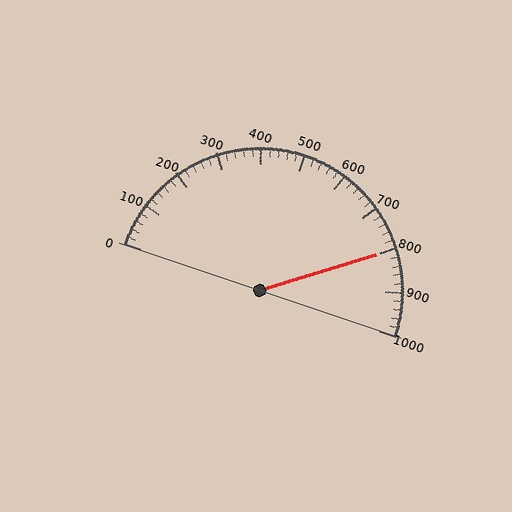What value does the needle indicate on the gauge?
The needle indicates approximately 800.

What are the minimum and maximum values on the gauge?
The gauge ranges from 0 to 1000.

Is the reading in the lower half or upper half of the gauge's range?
The reading is in the upper half of the range (0 to 1000).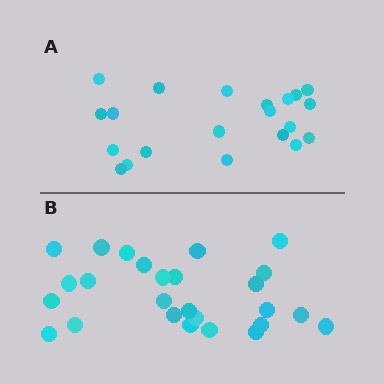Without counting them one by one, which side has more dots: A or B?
Region B (the bottom region) has more dots.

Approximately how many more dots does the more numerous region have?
Region B has about 5 more dots than region A.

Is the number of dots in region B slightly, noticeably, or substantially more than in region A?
Region B has only slightly more — the two regions are fairly close. The ratio is roughly 1.2 to 1.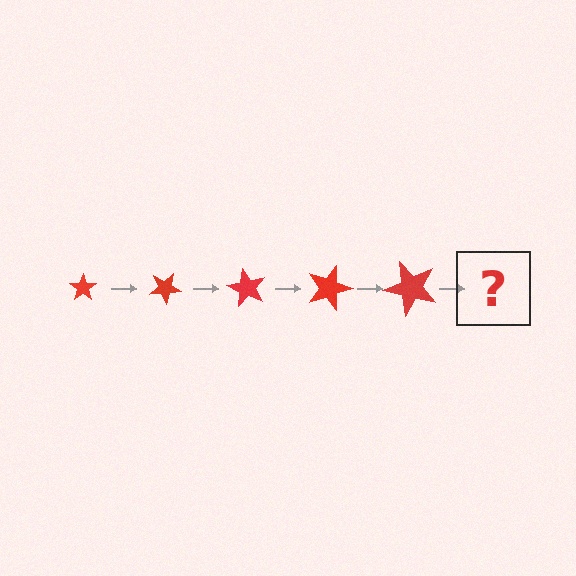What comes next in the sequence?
The next element should be a star, larger than the previous one and rotated 150 degrees from the start.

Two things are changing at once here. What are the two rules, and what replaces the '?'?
The two rules are that the star grows larger each step and it rotates 30 degrees each step. The '?' should be a star, larger than the previous one and rotated 150 degrees from the start.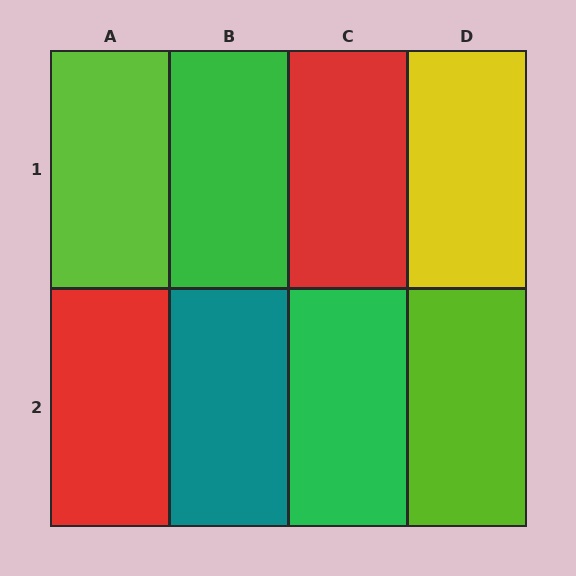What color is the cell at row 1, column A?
Lime.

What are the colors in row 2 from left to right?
Red, teal, green, lime.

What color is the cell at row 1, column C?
Red.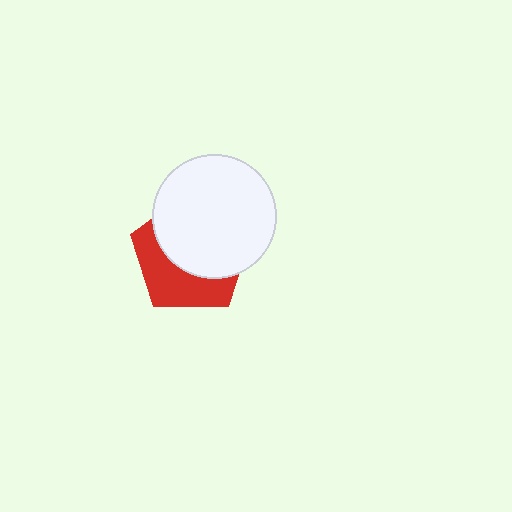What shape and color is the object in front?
The object in front is a white circle.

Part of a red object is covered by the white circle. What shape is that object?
It is a pentagon.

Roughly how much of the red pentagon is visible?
A small part of it is visible (roughly 42%).